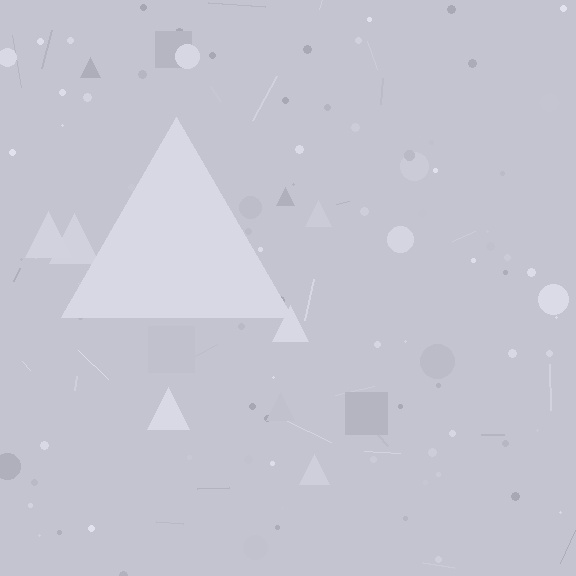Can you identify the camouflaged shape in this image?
The camouflaged shape is a triangle.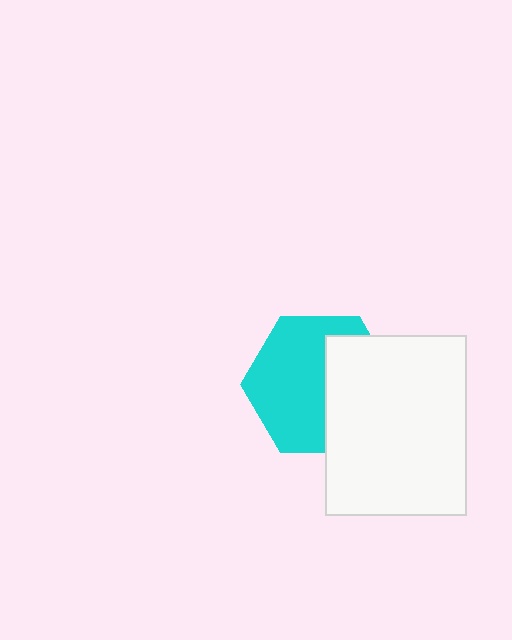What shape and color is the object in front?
The object in front is a white rectangle.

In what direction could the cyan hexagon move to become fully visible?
The cyan hexagon could move left. That would shift it out from behind the white rectangle entirely.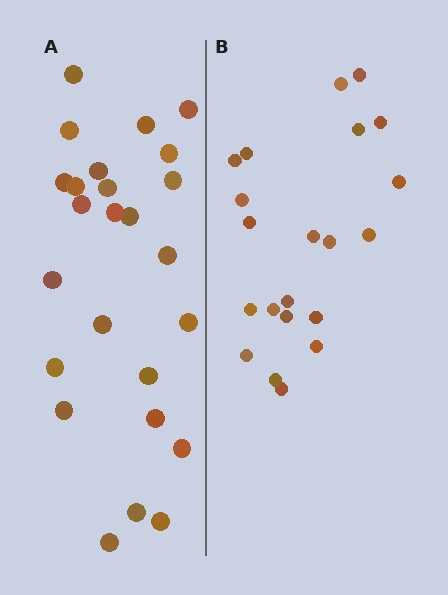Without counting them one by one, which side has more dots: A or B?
Region A (the left region) has more dots.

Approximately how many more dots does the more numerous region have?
Region A has about 4 more dots than region B.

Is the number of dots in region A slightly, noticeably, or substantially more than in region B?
Region A has only slightly more — the two regions are fairly close. The ratio is roughly 1.2 to 1.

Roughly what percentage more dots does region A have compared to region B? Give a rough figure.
About 20% more.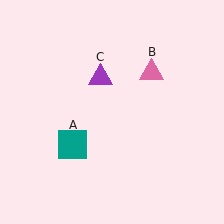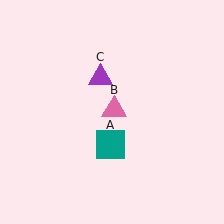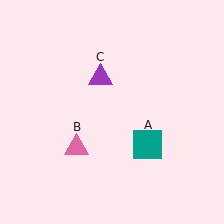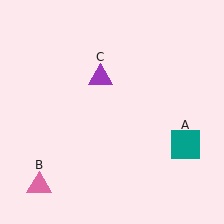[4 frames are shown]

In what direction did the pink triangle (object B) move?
The pink triangle (object B) moved down and to the left.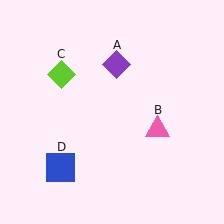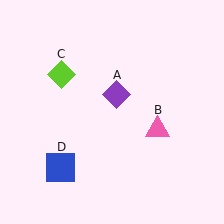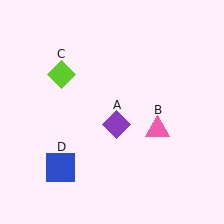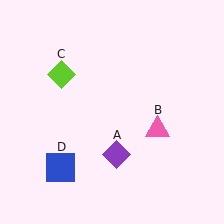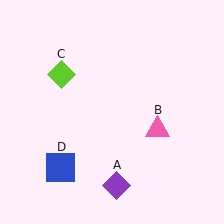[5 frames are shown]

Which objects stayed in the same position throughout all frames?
Pink triangle (object B) and lime diamond (object C) and blue square (object D) remained stationary.